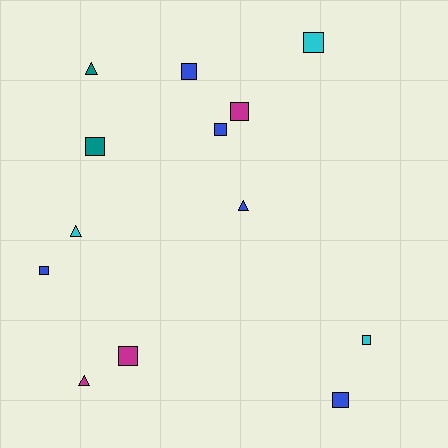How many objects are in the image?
There are 13 objects.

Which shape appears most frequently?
Square, with 9 objects.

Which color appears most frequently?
Blue, with 5 objects.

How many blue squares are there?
There are 4 blue squares.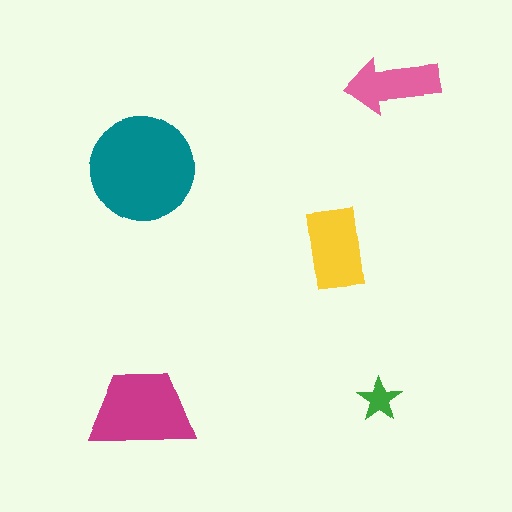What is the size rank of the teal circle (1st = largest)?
1st.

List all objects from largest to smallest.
The teal circle, the magenta trapezoid, the yellow rectangle, the pink arrow, the green star.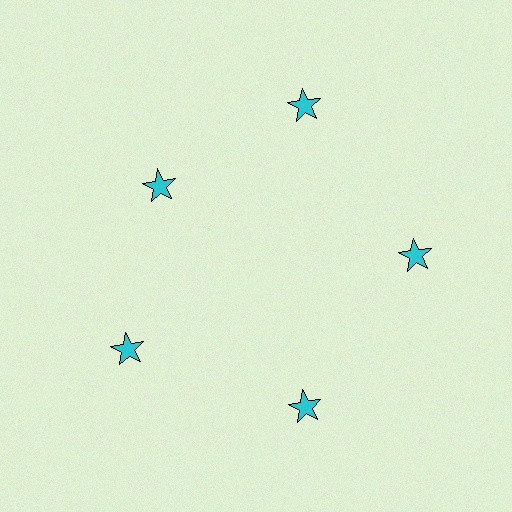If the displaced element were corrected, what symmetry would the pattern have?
It would have 5-fold rotational symmetry — the pattern would map onto itself every 72 degrees.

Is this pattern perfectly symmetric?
No. The 5 cyan stars are arranged in a ring, but one element near the 10 o'clock position is pulled inward toward the center, breaking the 5-fold rotational symmetry.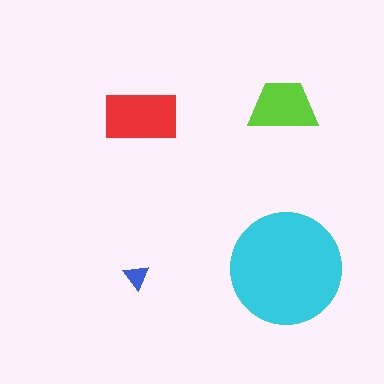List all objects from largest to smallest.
The cyan circle, the red rectangle, the lime trapezoid, the blue triangle.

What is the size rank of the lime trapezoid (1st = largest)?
3rd.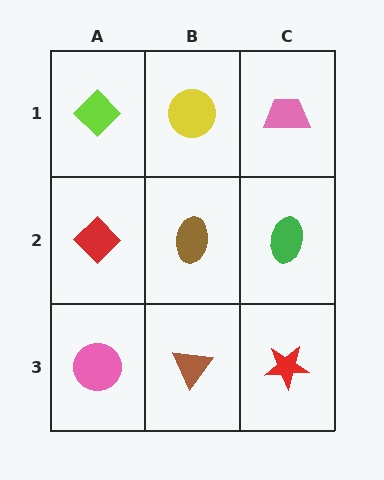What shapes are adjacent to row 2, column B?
A yellow circle (row 1, column B), a brown triangle (row 3, column B), a red diamond (row 2, column A), a green ellipse (row 2, column C).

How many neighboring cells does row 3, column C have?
2.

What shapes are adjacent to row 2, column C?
A pink trapezoid (row 1, column C), a red star (row 3, column C), a brown ellipse (row 2, column B).